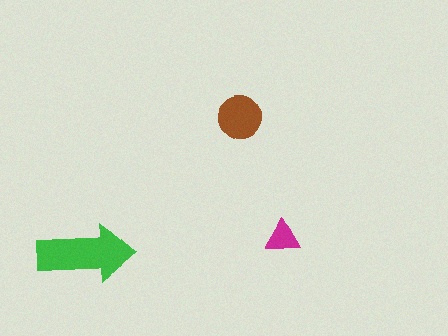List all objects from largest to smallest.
The green arrow, the brown circle, the magenta triangle.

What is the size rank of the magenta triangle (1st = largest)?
3rd.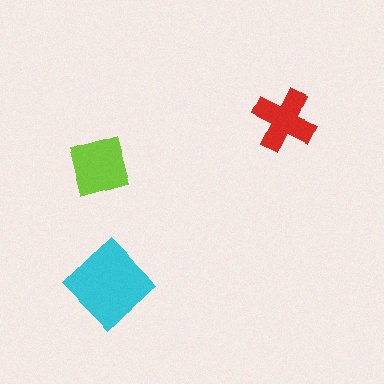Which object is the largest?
The cyan diamond.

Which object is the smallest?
The red cross.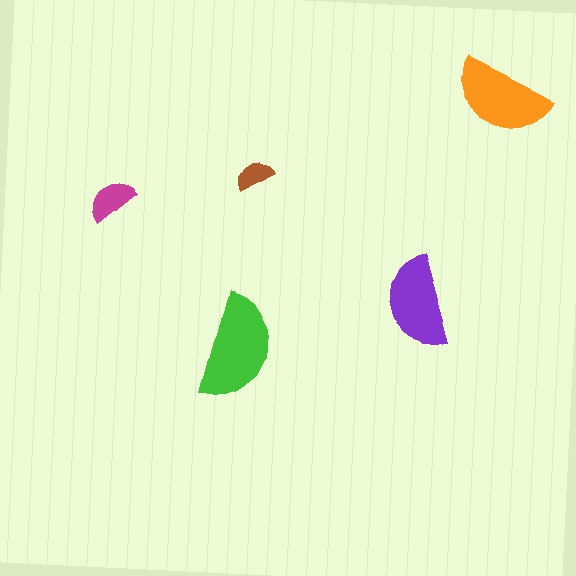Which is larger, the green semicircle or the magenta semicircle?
The green one.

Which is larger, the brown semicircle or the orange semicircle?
The orange one.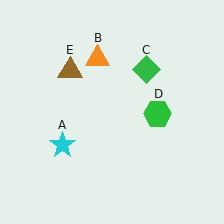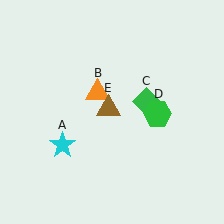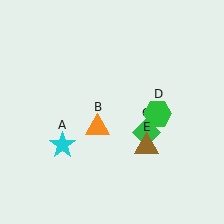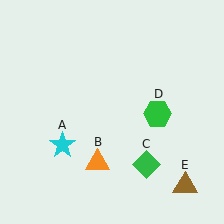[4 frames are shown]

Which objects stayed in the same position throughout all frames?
Cyan star (object A) and green hexagon (object D) remained stationary.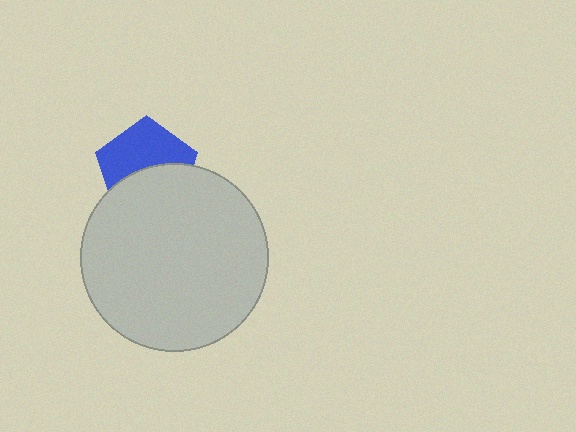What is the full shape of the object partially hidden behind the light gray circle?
The partially hidden object is a blue pentagon.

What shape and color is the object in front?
The object in front is a light gray circle.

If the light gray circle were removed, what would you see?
You would see the complete blue pentagon.